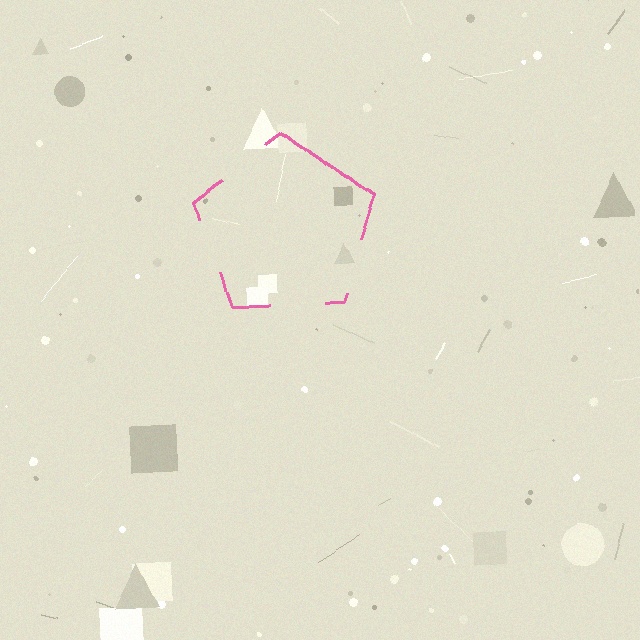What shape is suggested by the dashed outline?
The dashed outline suggests a pentagon.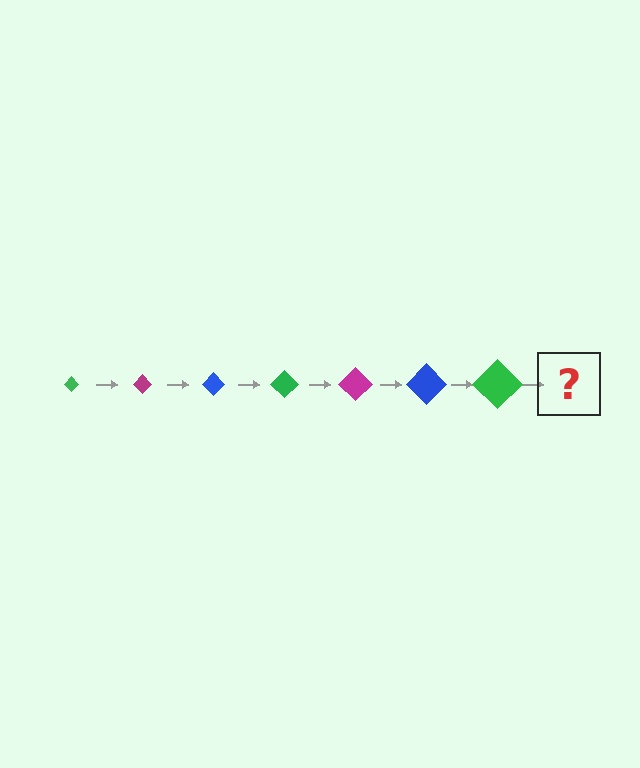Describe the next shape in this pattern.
It should be a magenta diamond, larger than the previous one.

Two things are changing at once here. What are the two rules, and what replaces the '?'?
The two rules are that the diamond grows larger each step and the color cycles through green, magenta, and blue. The '?' should be a magenta diamond, larger than the previous one.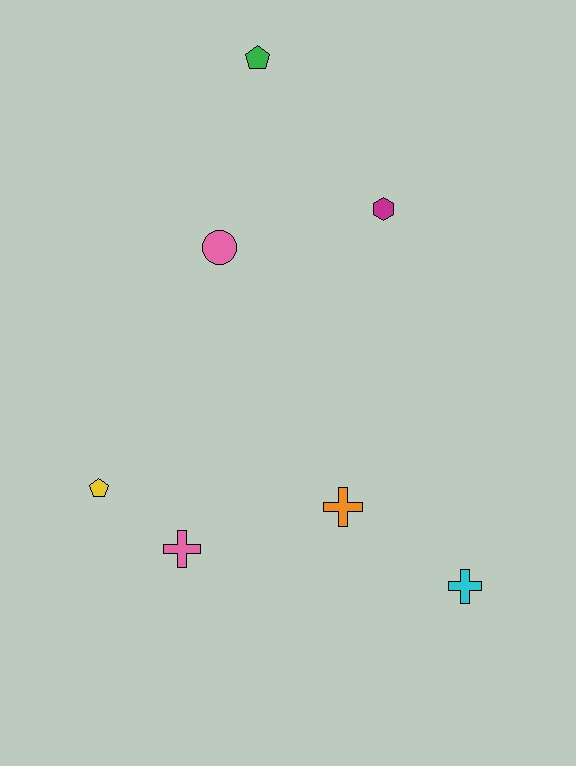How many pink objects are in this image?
There are 2 pink objects.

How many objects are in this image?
There are 7 objects.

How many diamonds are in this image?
There are no diamonds.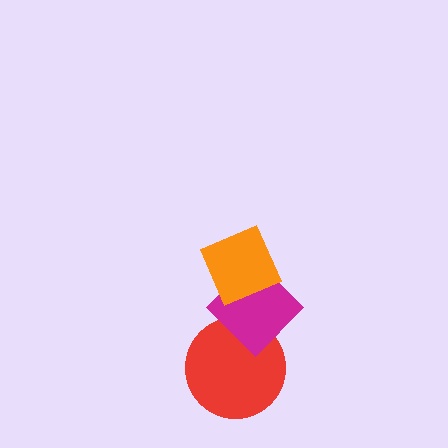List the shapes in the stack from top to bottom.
From top to bottom: the orange diamond, the magenta diamond, the red circle.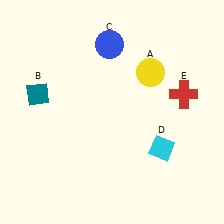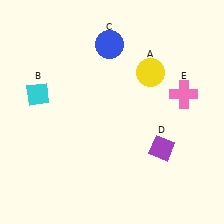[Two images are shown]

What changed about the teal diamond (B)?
In Image 1, B is teal. In Image 2, it changed to cyan.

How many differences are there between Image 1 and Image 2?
There are 3 differences between the two images.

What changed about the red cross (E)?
In Image 1, E is red. In Image 2, it changed to pink.